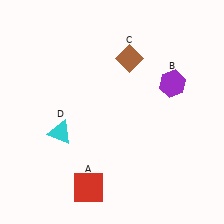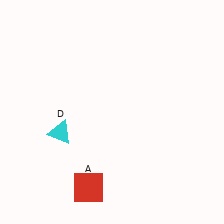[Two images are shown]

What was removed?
The brown diamond (C), the purple hexagon (B) were removed in Image 2.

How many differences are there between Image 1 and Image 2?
There are 2 differences between the two images.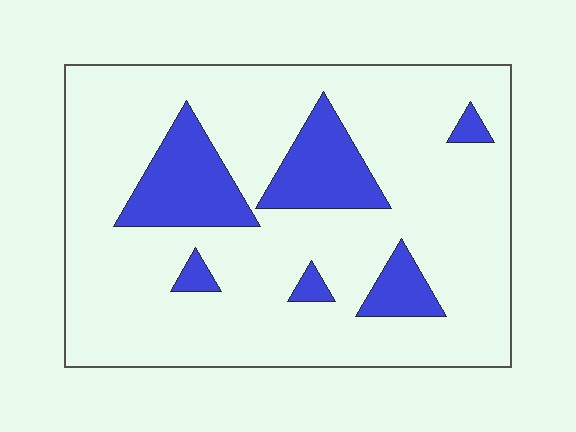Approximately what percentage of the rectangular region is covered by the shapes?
Approximately 20%.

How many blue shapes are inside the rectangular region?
6.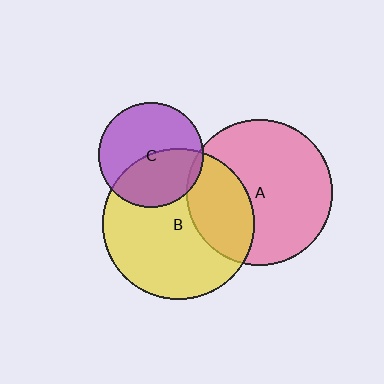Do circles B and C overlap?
Yes.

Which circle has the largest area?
Circle B (yellow).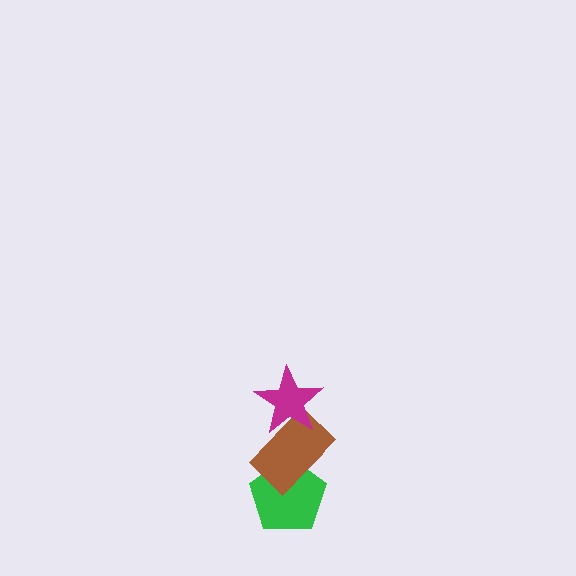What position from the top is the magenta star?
The magenta star is 1st from the top.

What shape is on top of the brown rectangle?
The magenta star is on top of the brown rectangle.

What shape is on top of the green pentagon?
The brown rectangle is on top of the green pentagon.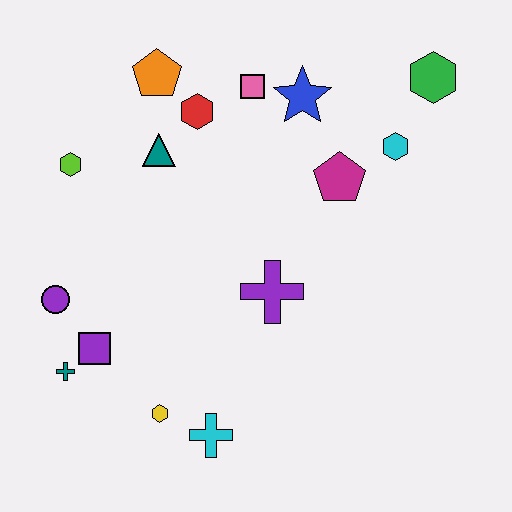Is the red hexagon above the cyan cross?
Yes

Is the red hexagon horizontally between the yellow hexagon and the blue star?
Yes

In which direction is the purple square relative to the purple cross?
The purple square is to the left of the purple cross.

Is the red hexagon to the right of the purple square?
Yes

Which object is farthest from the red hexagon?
The cyan cross is farthest from the red hexagon.